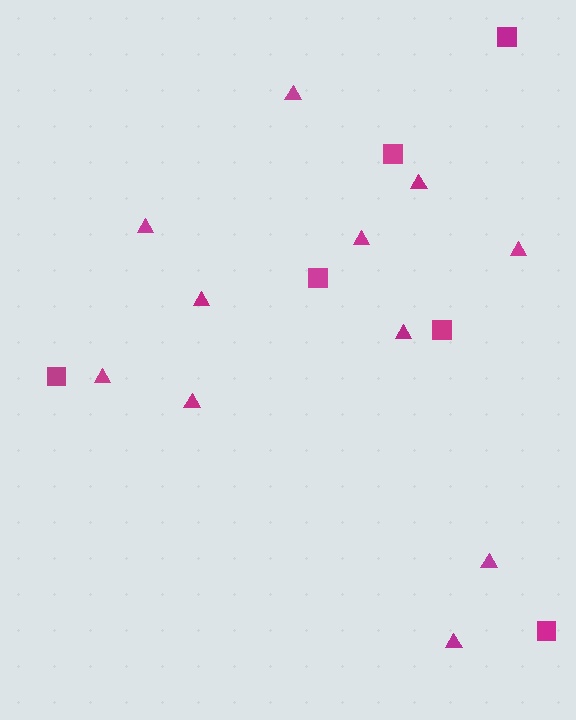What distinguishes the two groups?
There are 2 groups: one group of squares (6) and one group of triangles (11).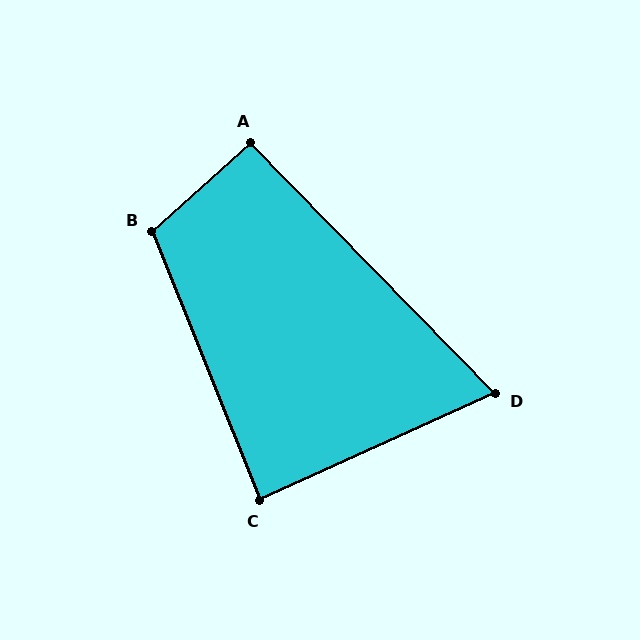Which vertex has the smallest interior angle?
D, at approximately 70 degrees.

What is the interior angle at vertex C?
Approximately 87 degrees (approximately right).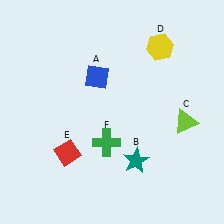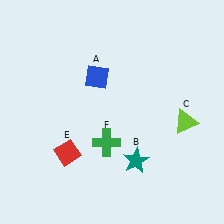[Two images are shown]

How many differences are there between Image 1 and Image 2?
There is 1 difference between the two images.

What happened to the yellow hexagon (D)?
The yellow hexagon (D) was removed in Image 2. It was in the top-right area of Image 1.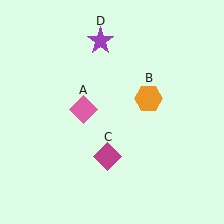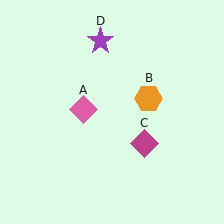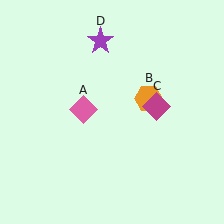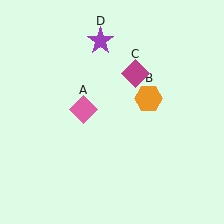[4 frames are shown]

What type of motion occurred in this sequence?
The magenta diamond (object C) rotated counterclockwise around the center of the scene.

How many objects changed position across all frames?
1 object changed position: magenta diamond (object C).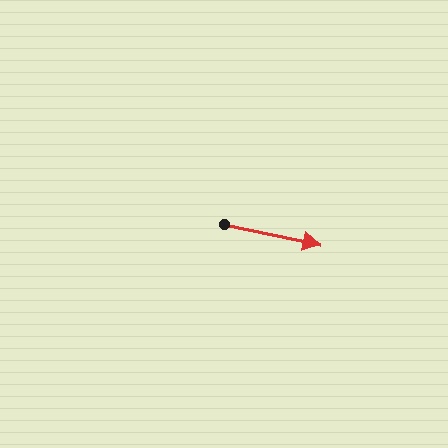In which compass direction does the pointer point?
East.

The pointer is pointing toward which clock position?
Roughly 3 o'clock.